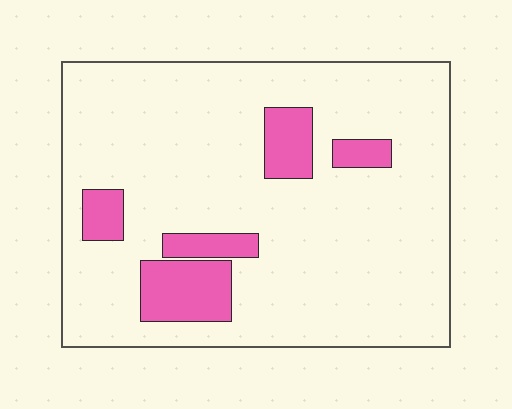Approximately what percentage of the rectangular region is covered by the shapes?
Approximately 15%.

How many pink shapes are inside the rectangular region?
5.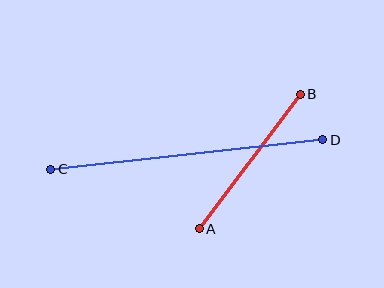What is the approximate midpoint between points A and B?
The midpoint is at approximately (250, 162) pixels.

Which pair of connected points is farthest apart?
Points C and D are farthest apart.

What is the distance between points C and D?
The distance is approximately 274 pixels.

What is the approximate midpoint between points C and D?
The midpoint is at approximately (187, 155) pixels.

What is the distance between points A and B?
The distance is approximately 168 pixels.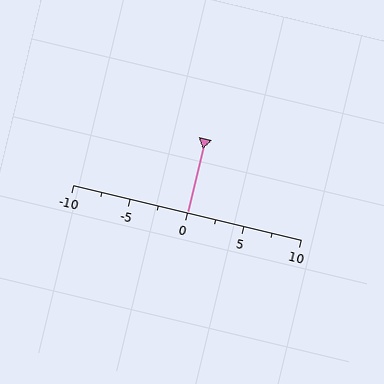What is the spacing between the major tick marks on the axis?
The major ticks are spaced 5 apart.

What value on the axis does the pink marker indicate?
The marker indicates approximately 0.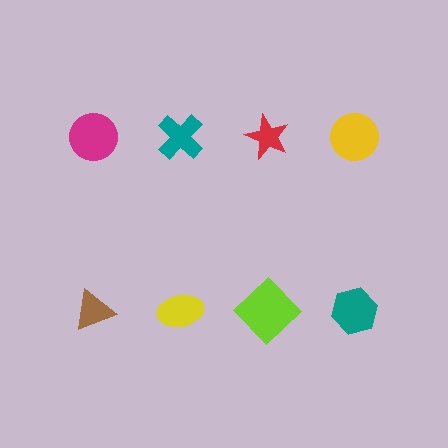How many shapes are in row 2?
4 shapes.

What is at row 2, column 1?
A brown triangle.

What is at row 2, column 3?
A lime diamond.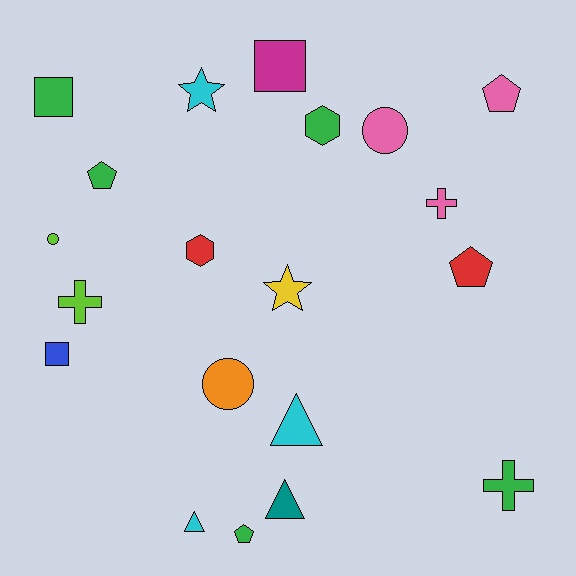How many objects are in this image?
There are 20 objects.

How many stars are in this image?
There are 2 stars.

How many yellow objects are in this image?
There is 1 yellow object.